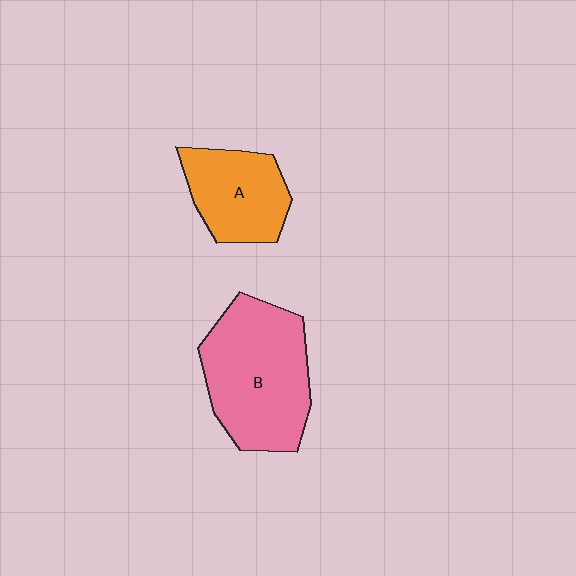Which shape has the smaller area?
Shape A (orange).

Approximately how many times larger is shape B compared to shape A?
Approximately 1.6 times.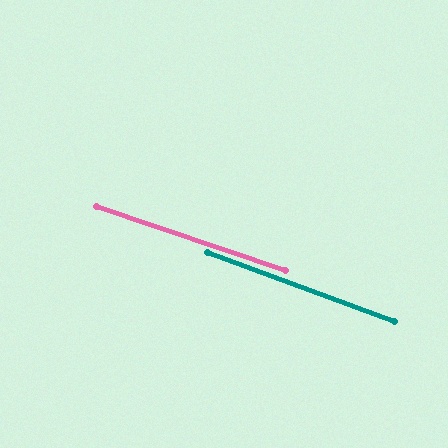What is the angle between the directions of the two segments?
Approximately 2 degrees.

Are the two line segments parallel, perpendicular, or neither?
Parallel — their directions differ by only 1.6°.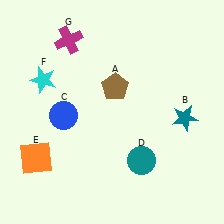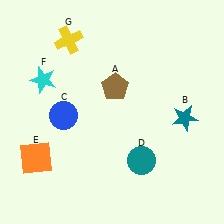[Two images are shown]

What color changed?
The cross (G) changed from magenta in Image 1 to yellow in Image 2.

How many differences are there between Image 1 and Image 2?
There is 1 difference between the two images.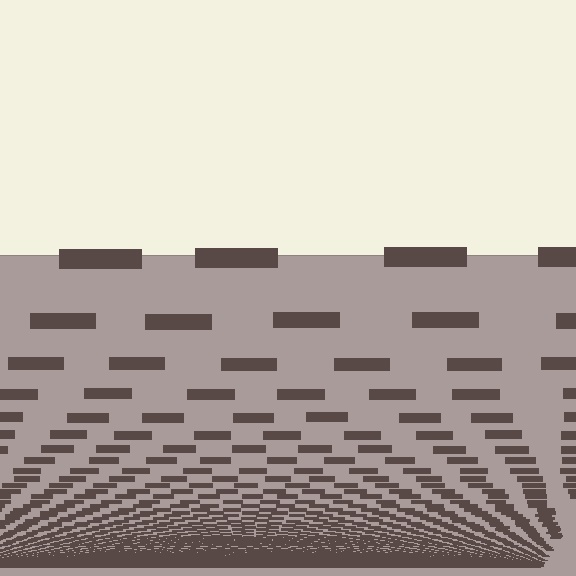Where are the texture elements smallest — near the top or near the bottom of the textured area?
Near the bottom.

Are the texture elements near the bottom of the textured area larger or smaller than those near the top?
Smaller. The gradient is inverted — elements near the bottom are smaller and denser.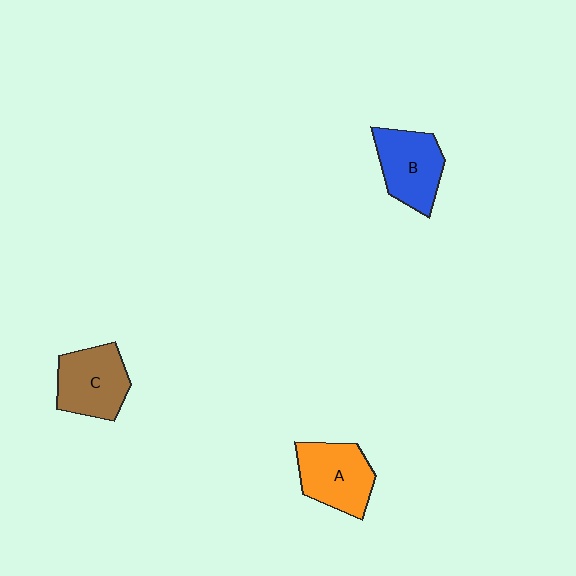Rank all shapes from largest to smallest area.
From largest to smallest: A (orange), C (brown), B (blue).